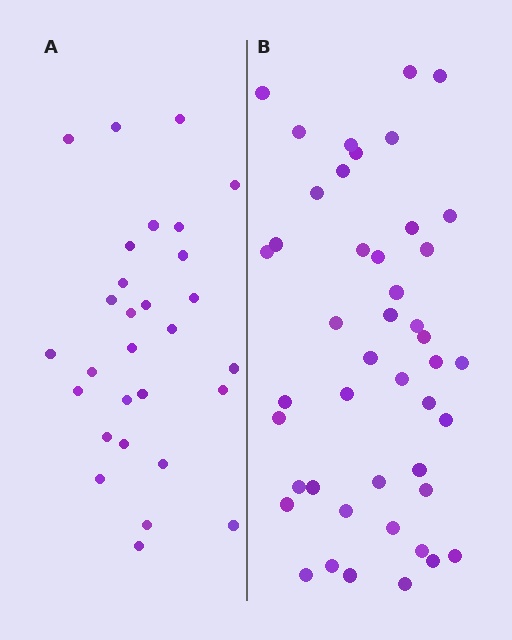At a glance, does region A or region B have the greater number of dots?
Region B (the right region) has more dots.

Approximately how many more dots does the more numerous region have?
Region B has approximately 15 more dots than region A.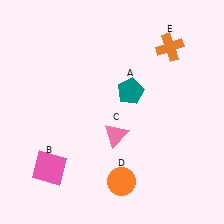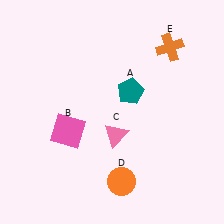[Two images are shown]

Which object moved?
The pink square (B) moved up.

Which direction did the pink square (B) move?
The pink square (B) moved up.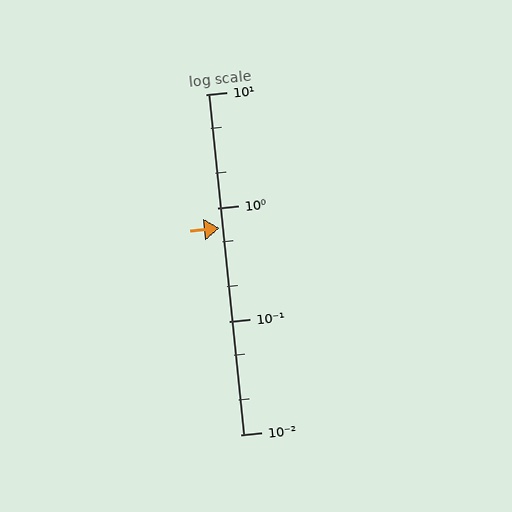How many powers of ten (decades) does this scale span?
The scale spans 3 decades, from 0.01 to 10.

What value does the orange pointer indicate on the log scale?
The pointer indicates approximately 0.66.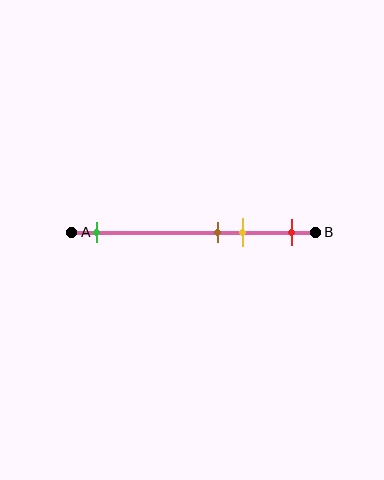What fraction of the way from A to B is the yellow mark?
The yellow mark is approximately 70% (0.7) of the way from A to B.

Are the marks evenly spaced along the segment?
No, the marks are not evenly spaced.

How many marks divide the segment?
There are 4 marks dividing the segment.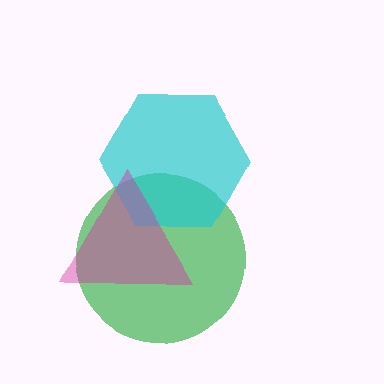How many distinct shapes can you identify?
There are 3 distinct shapes: a green circle, a cyan hexagon, a magenta triangle.